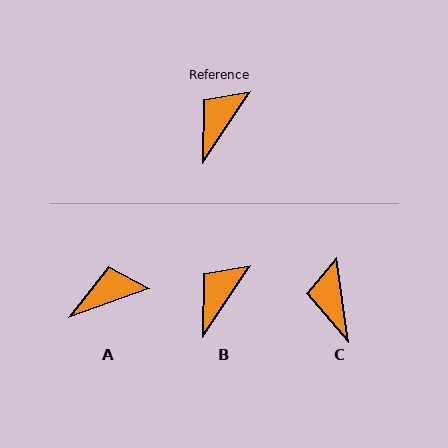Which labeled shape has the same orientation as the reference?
B.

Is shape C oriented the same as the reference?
No, it is off by about 42 degrees.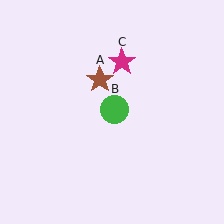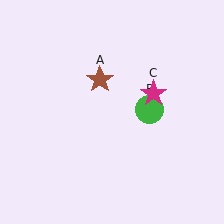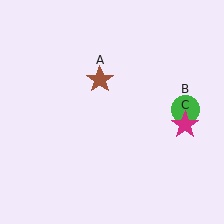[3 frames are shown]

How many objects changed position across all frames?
2 objects changed position: green circle (object B), magenta star (object C).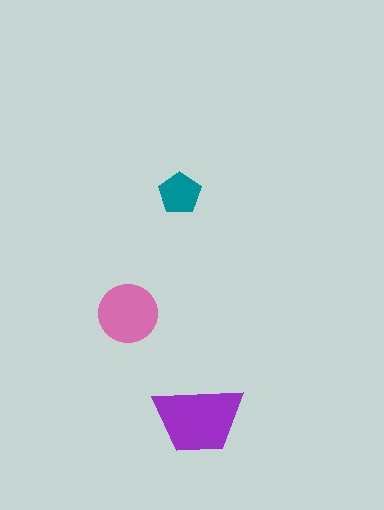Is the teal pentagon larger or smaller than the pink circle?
Smaller.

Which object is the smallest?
The teal pentagon.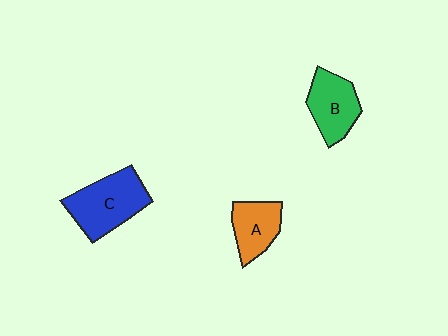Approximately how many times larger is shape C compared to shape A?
Approximately 1.6 times.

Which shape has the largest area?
Shape C (blue).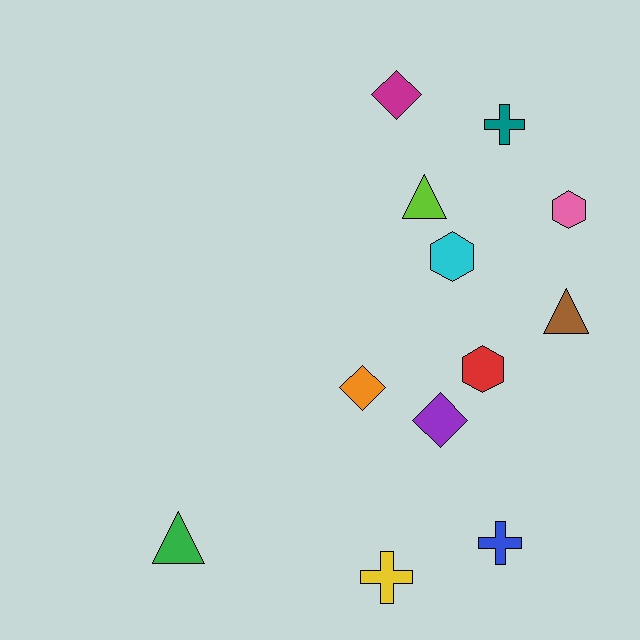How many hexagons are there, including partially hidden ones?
There are 3 hexagons.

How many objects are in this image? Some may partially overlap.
There are 12 objects.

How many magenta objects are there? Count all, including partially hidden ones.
There is 1 magenta object.